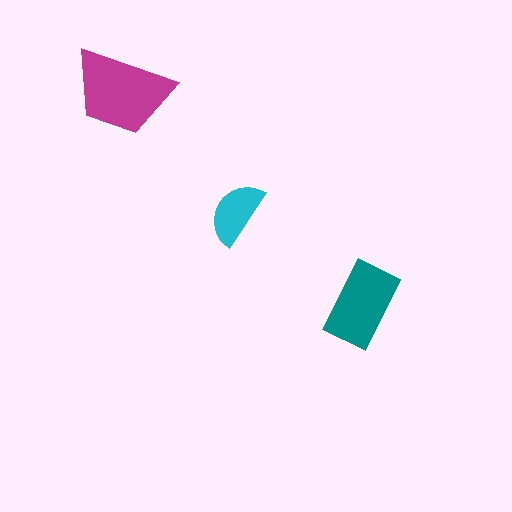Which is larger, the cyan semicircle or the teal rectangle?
The teal rectangle.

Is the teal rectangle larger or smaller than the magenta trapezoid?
Smaller.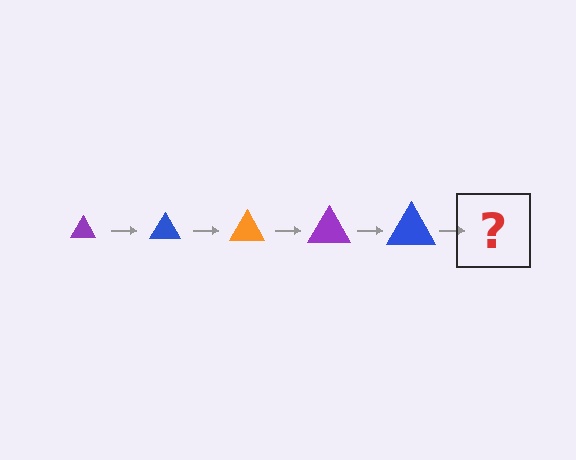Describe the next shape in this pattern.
It should be an orange triangle, larger than the previous one.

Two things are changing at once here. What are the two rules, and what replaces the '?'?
The two rules are that the triangle grows larger each step and the color cycles through purple, blue, and orange. The '?' should be an orange triangle, larger than the previous one.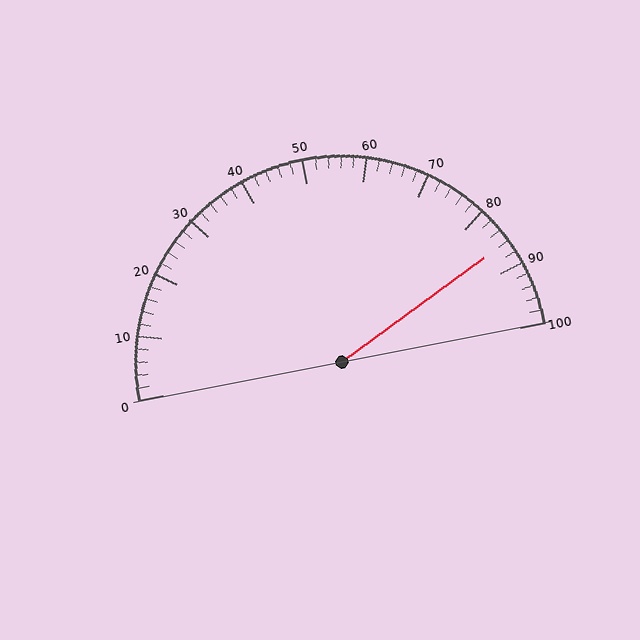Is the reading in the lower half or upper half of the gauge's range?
The reading is in the upper half of the range (0 to 100).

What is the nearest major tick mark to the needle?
The nearest major tick mark is 90.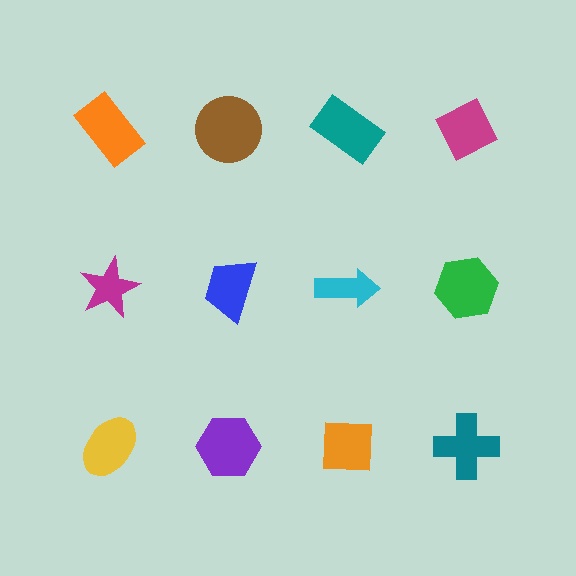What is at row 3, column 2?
A purple hexagon.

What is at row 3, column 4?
A teal cross.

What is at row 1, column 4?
A magenta diamond.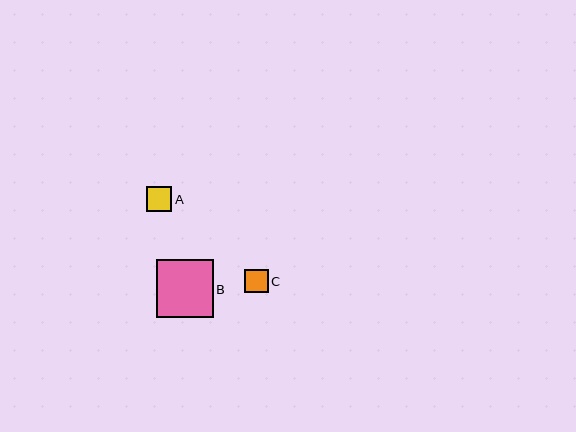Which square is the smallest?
Square C is the smallest with a size of approximately 24 pixels.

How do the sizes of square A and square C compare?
Square A and square C are approximately the same size.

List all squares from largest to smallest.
From largest to smallest: B, A, C.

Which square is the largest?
Square B is the largest with a size of approximately 57 pixels.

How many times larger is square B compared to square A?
Square B is approximately 2.3 times the size of square A.